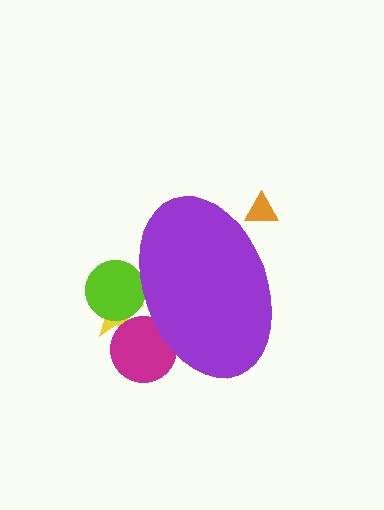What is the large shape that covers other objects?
A purple ellipse.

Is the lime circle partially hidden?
Yes, the lime circle is partially hidden behind the purple ellipse.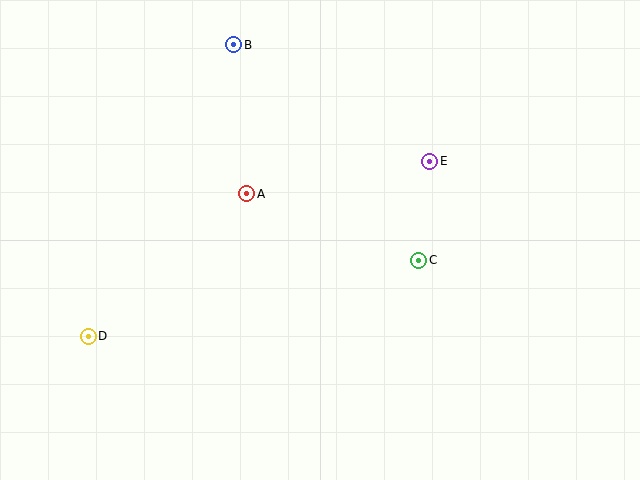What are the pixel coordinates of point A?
Point A is at (247, 194).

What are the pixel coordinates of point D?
Point D is at (88, 336).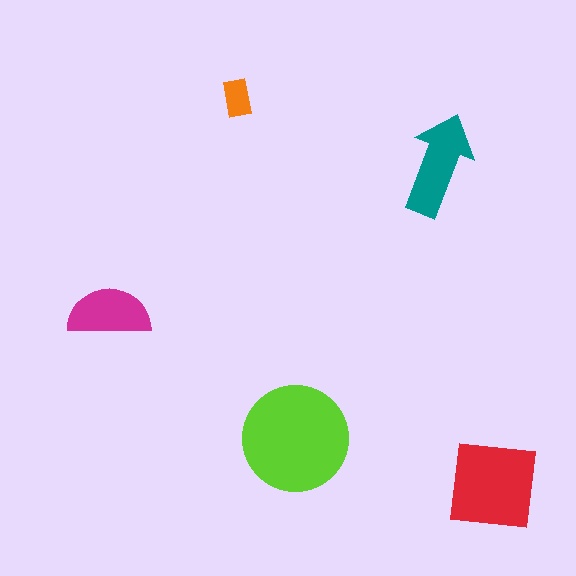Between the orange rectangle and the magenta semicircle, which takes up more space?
The magenta semicircle.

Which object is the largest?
The lime circle.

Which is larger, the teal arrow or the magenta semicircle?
The teal arrow.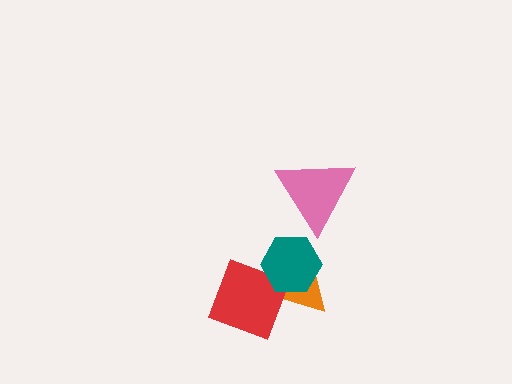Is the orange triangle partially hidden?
Yes, it is partially covered by another shape.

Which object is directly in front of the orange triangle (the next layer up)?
The red diamond is directly in front of the orange triangle.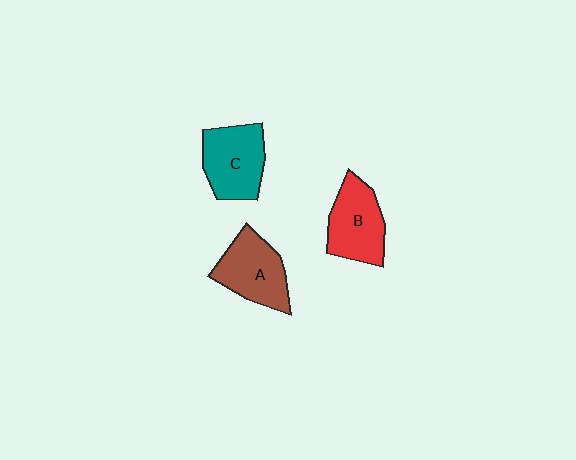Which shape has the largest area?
Shape C (teal).